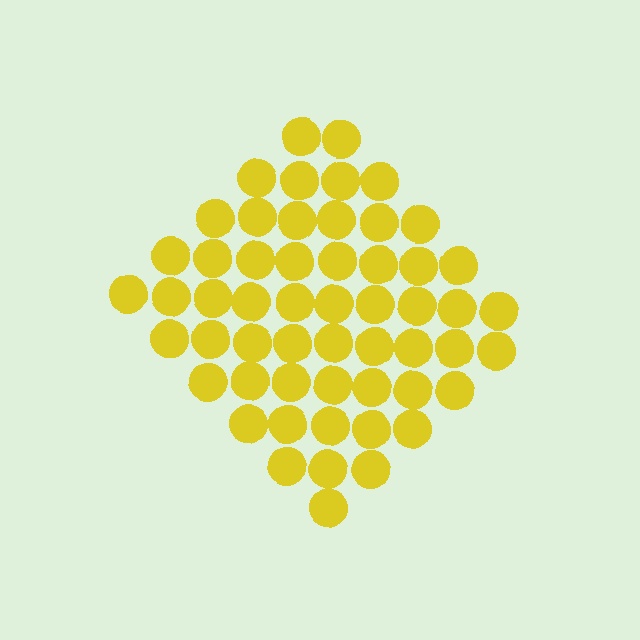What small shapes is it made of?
It is made of small circles.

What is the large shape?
The large shape is a diamond.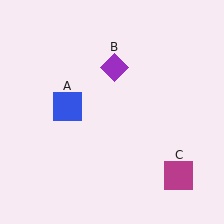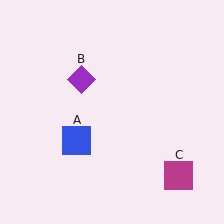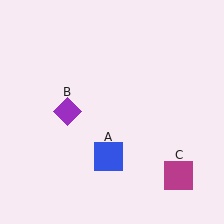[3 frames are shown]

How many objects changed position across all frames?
2 objects changed position: blue square (object A), purple diamond (object B).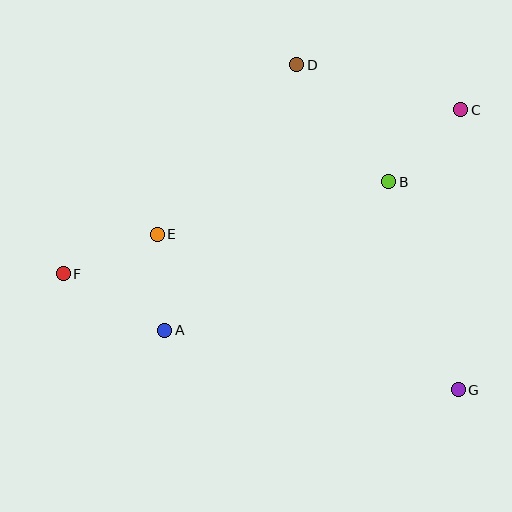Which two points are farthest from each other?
Points C and F are farthest from each other.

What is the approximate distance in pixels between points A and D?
The distance between A and D is approximately 296 pixels.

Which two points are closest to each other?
Points A and E are closest to each other.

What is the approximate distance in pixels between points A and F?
The distance between A and F is approximately 116 pixels.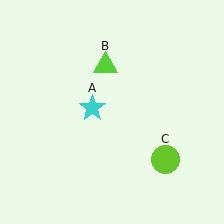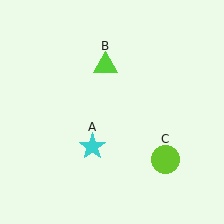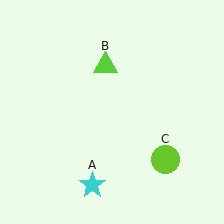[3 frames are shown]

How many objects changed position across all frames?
1 object changed position: cyan star (object A).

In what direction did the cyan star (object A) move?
The cyan star (object A) moved down.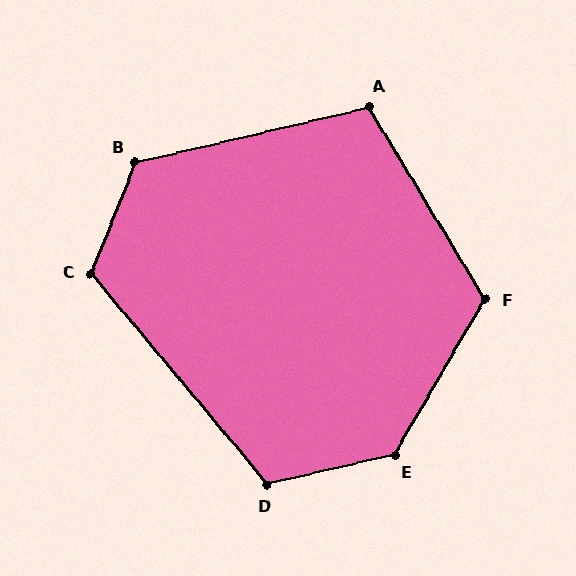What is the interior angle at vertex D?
Approximately 117 degrees (obtuse).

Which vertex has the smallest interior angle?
A, at approximately 108 degrees.